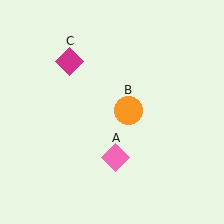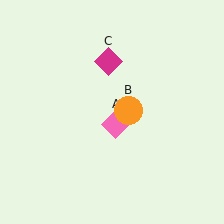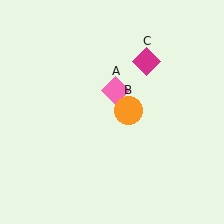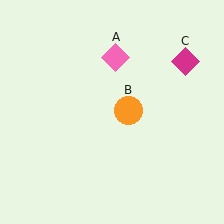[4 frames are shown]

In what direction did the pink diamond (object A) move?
The pink diamond (object A) moved up.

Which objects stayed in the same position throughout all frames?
Orange circle (object B) remained stationary.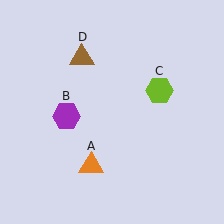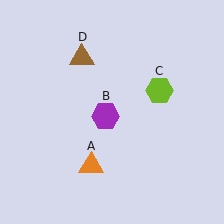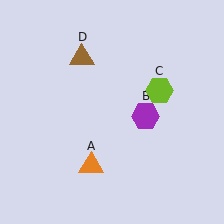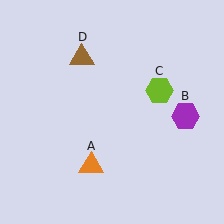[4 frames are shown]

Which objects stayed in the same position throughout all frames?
Orange triangle (object A) and lime hexagon (object C) and brown triangle (object D) remained stationary.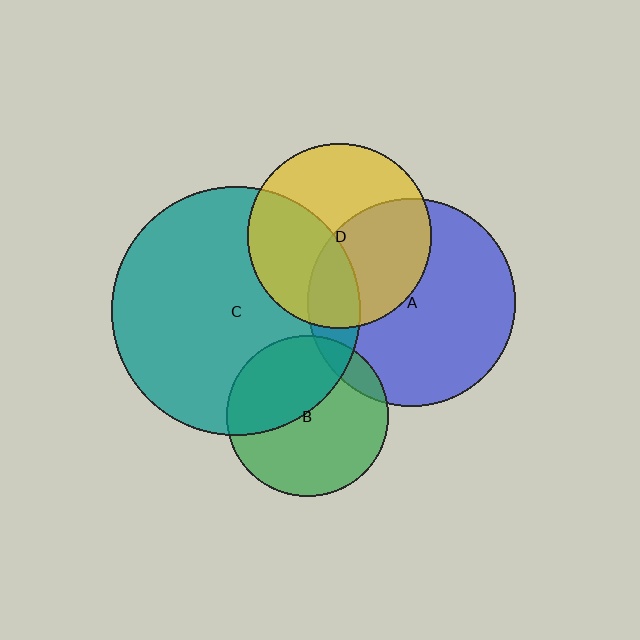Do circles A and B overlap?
Yes.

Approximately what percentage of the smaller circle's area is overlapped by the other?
Approximately 10%.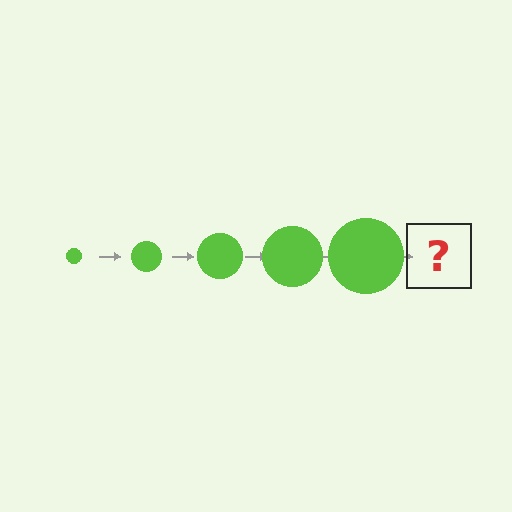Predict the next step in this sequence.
The next step is a lime circle, larger than the previous one.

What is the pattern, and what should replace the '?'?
The pattern is that the circle gets progressively larger each step. The '?' should be a lime circle, larger than the previous one.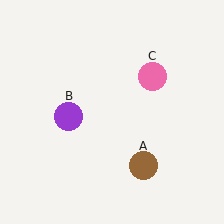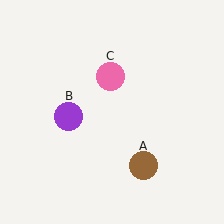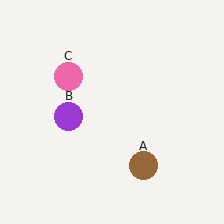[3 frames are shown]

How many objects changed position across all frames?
1 object changed position: pink circle (object C).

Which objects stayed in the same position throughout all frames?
Brown circle (object A) and purple circle (object B) remained stationary.